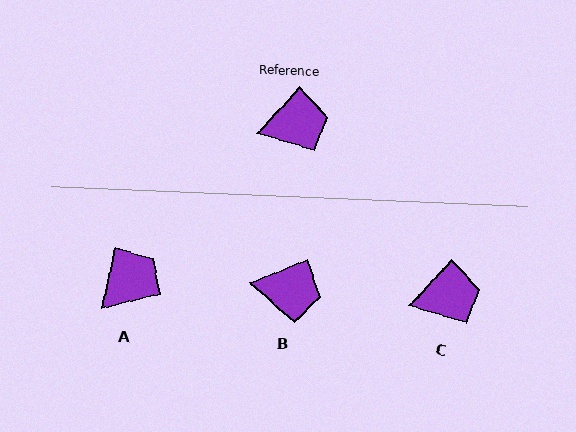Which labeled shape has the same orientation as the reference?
C.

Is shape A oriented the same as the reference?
No, it is off by about 31 degrees.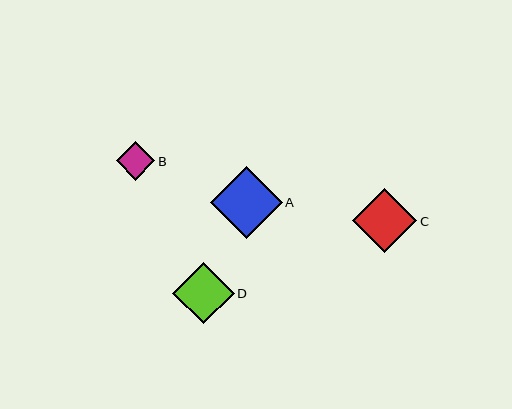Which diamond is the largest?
Diamond A is the largest with a size of approximately 71 pixels.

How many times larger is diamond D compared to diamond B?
Diamond D is approximately 1.6 times the size of diamond B.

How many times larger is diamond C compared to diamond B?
Diamond C is approximately 1.7 times the size of diamond B.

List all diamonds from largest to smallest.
From largest to smallest: A, C, D, B.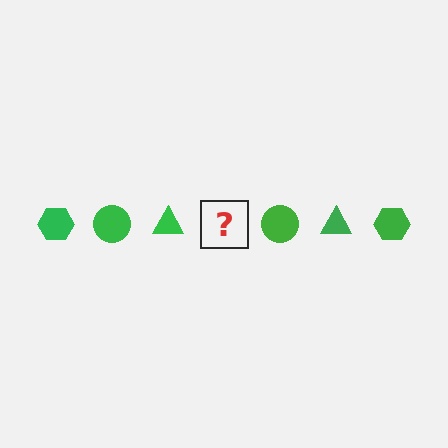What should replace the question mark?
The question mark should be replaced with a green hexagon.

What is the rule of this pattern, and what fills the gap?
The rule is that the pattern cycles through hexagon, circle, triangle shapes in green. The gap should be filled with a green hexagon.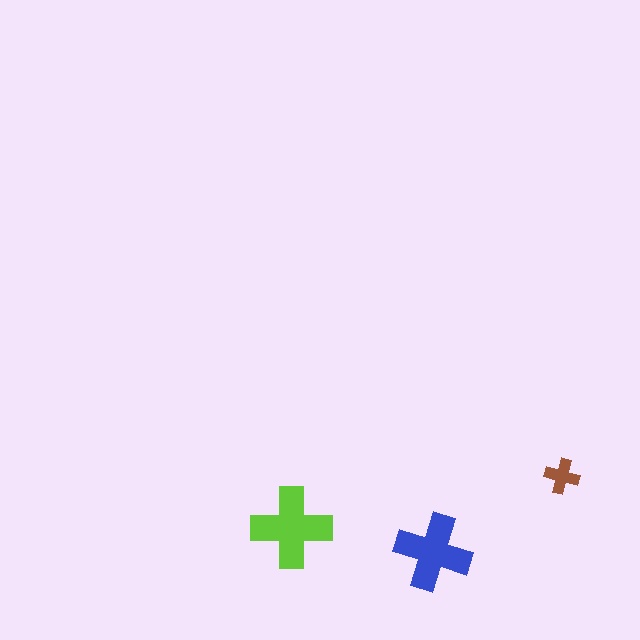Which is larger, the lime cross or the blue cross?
The lime one.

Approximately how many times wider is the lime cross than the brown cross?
About 2.5 times wider.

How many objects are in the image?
There are 3 objects in the image.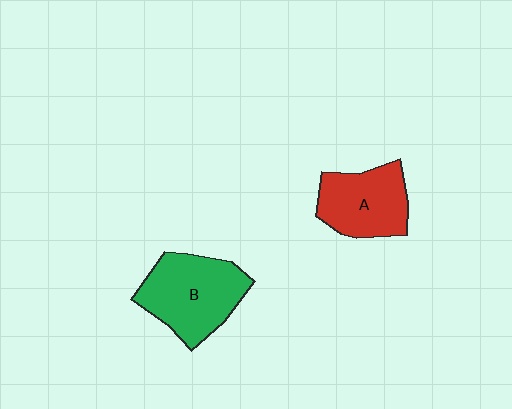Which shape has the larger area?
Shape B (green).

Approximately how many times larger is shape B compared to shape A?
Approximately 1.2 times.